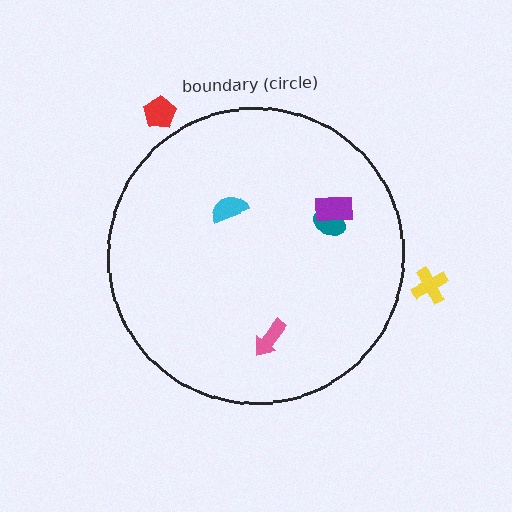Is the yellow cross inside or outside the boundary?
Outside.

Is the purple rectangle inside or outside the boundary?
Inside.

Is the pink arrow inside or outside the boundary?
Inside.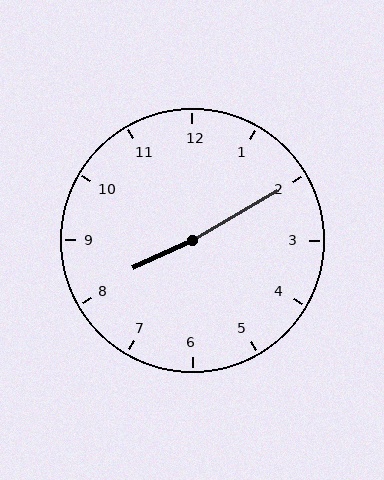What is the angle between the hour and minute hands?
Approximately 175 degrees.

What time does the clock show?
8:10.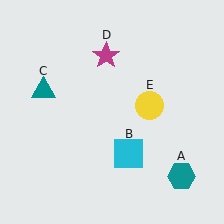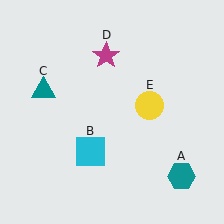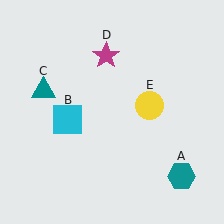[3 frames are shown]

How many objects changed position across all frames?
1 object changed position: cyan square (object B).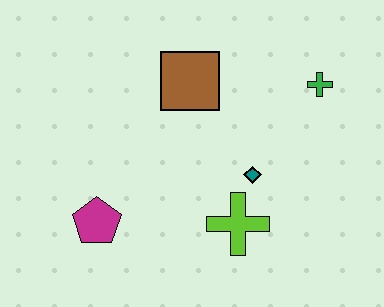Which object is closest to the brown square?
The teal diamond is closest to the brown square.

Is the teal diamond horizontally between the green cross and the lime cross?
Yes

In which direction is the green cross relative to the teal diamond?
The green cross is above the teal diamond.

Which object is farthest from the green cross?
The magenta pentagon is farthest from the green cross.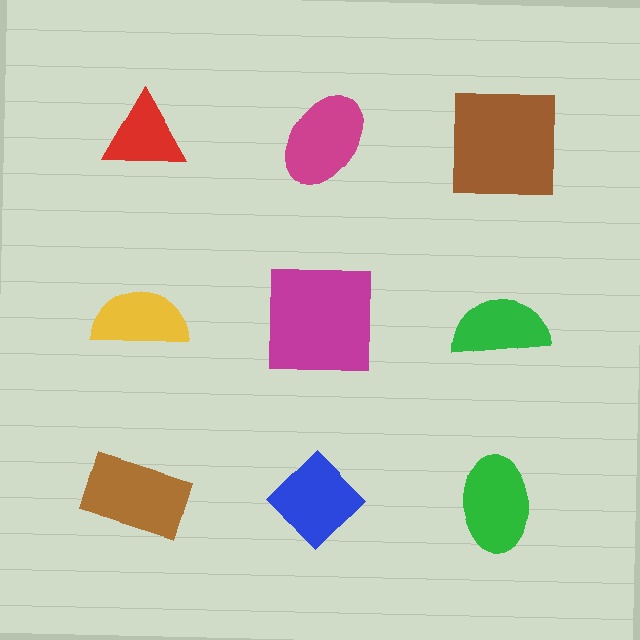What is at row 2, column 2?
A magenta square.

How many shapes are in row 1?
3 shapes.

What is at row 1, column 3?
A brown square.